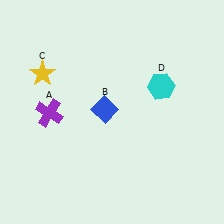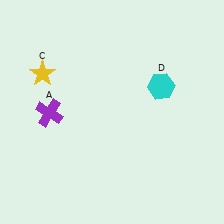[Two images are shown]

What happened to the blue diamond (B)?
The blue diamond (B) was removed in Image 2. It was in the top-left area of Image 1.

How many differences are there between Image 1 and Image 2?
There is 1 difference between the two images.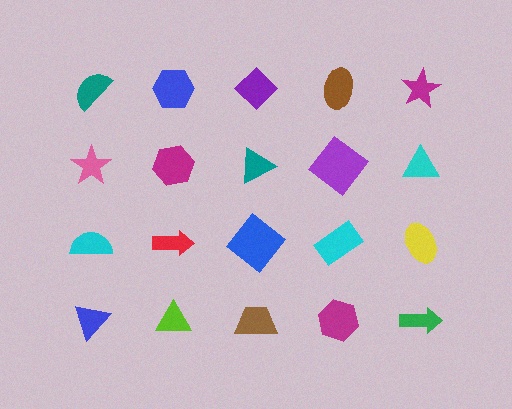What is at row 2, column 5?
A cyan triangle.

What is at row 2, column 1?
A pink star.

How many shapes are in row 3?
5 shapes.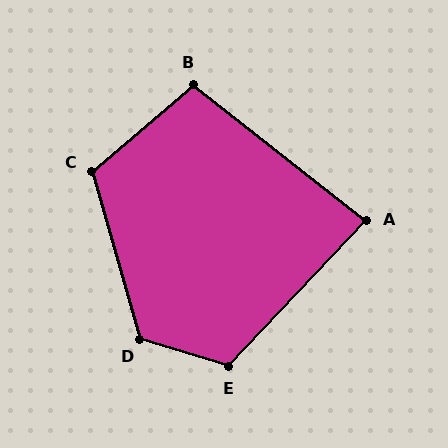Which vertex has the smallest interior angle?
A, at approximately 85 degrees.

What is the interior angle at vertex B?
Approximately 102 degrees (obtuse).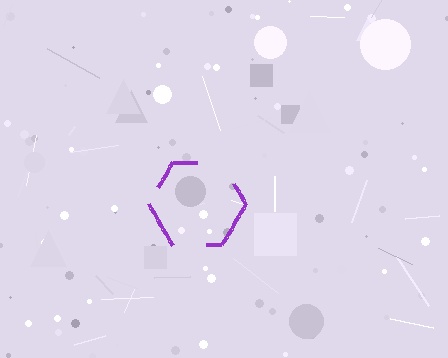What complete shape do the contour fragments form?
The contour fragments form a hexagon.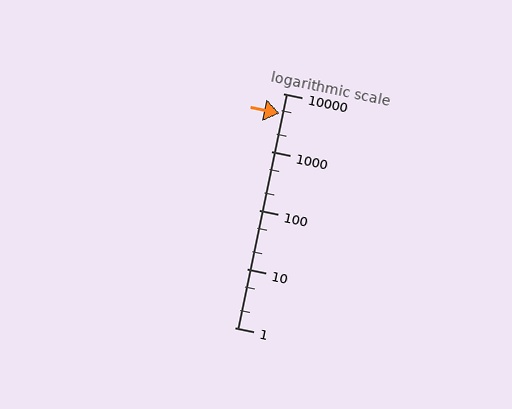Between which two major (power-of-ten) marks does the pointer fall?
The pointer is between 1000 and 10000.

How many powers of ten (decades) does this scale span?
The scale spans 4 decades, from 1 to 10000.